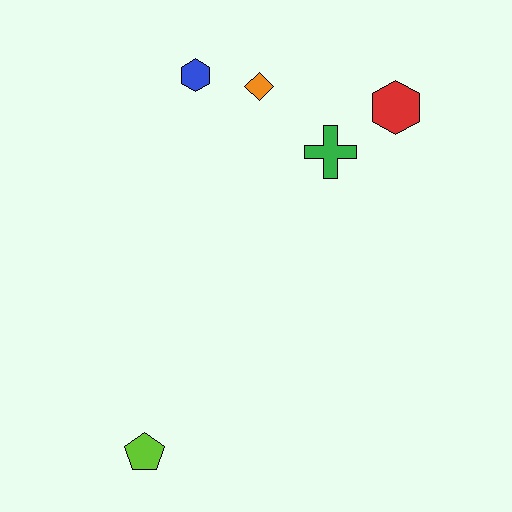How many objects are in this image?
There are 5 objects.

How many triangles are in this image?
There are no triangles.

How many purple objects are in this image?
There are no purple objects.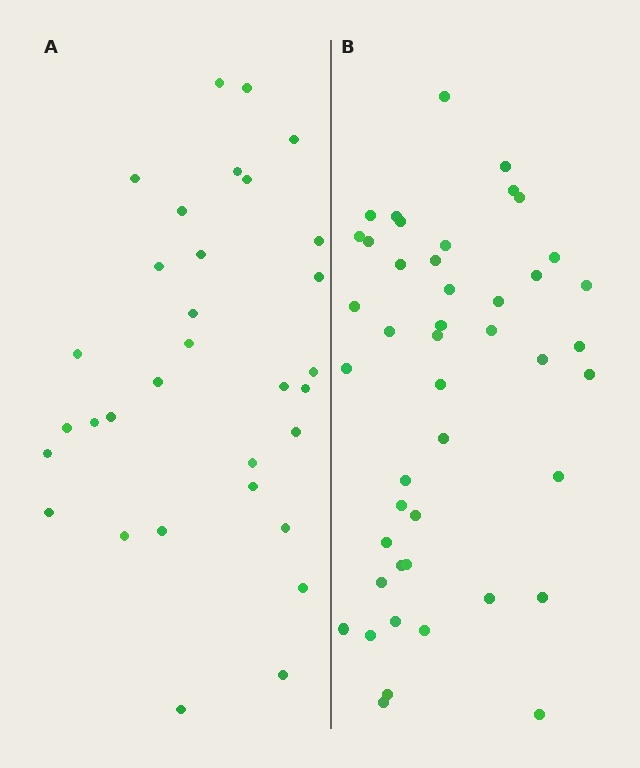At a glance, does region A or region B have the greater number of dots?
Region B (the right region) has more dots.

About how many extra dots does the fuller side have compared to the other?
Region B has approximately 15 more dots than region A.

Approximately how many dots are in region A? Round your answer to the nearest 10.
About 30 dots. (The exact count is 32, which rounds to 30.)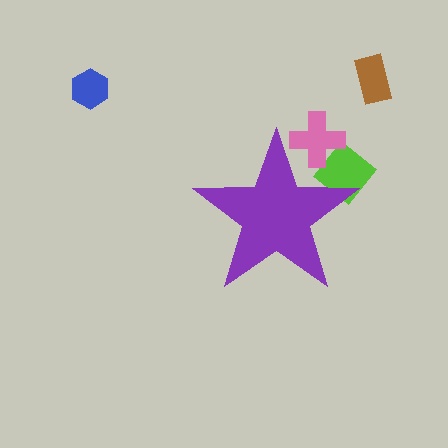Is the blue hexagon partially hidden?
No, the blue hexagon is fully visible.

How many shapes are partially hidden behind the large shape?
2 shapes are partially hidden.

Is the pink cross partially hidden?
Yes, the pink cross is partially hidden behind the purple star.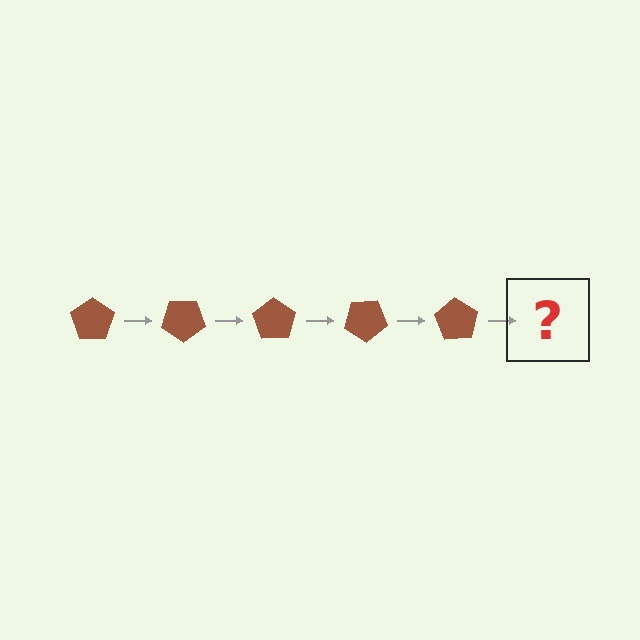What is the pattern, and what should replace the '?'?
The pattern is that the pentagon rotates 35 degrees each step. The '?' should be a brown pentagon rotated 175 degrees.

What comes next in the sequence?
The next element should be a brown pentagon rotated 175 degrees.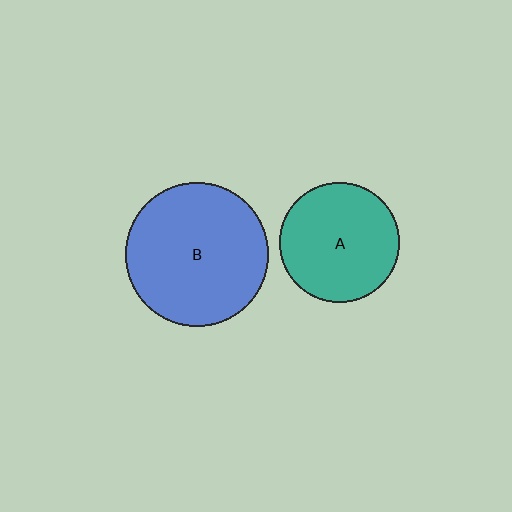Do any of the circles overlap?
No, none of the circles overlap.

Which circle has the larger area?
Circle B (blue).